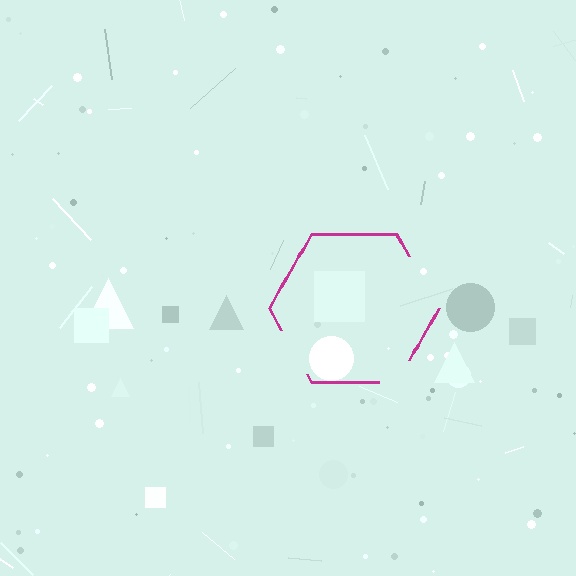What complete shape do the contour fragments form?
The contour fragments form a hexagon.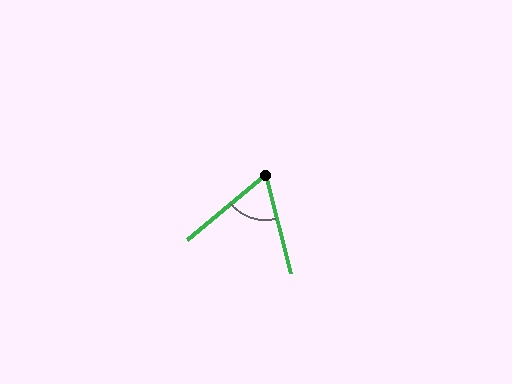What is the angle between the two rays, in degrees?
Approximately 64 degrees.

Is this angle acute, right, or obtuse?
It is acute.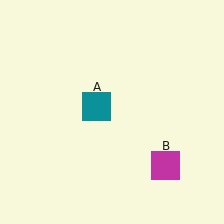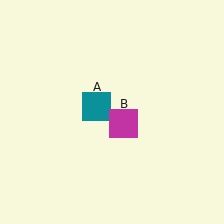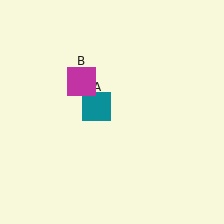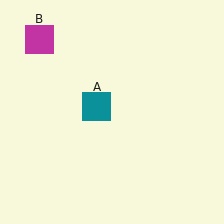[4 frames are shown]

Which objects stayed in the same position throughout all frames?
Teal square (object A) remained stationary.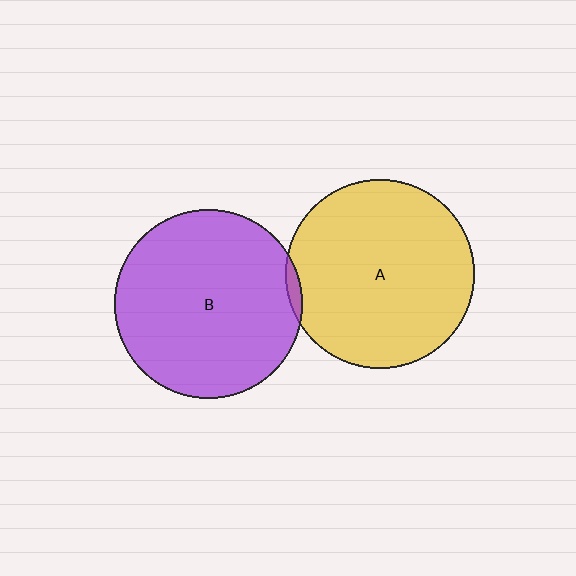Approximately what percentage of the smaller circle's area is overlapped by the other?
Approximately 5%.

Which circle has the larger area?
Circle A (yellow).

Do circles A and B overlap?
Yes.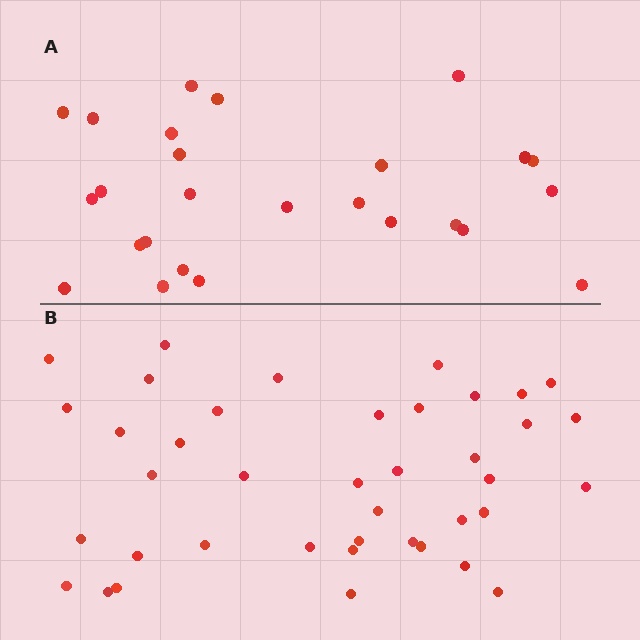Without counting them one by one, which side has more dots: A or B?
Region B (the bottom region) has more dots.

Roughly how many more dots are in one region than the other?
Region B has approximately 15 more dots than region A.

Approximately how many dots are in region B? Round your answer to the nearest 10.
About 40 dots.